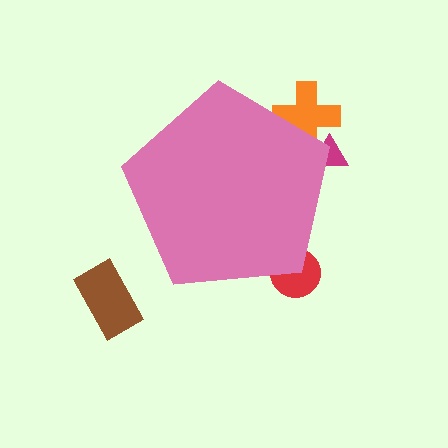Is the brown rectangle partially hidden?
No, the brown rectangle is fully visible.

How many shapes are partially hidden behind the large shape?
3 shapes are partially hidden.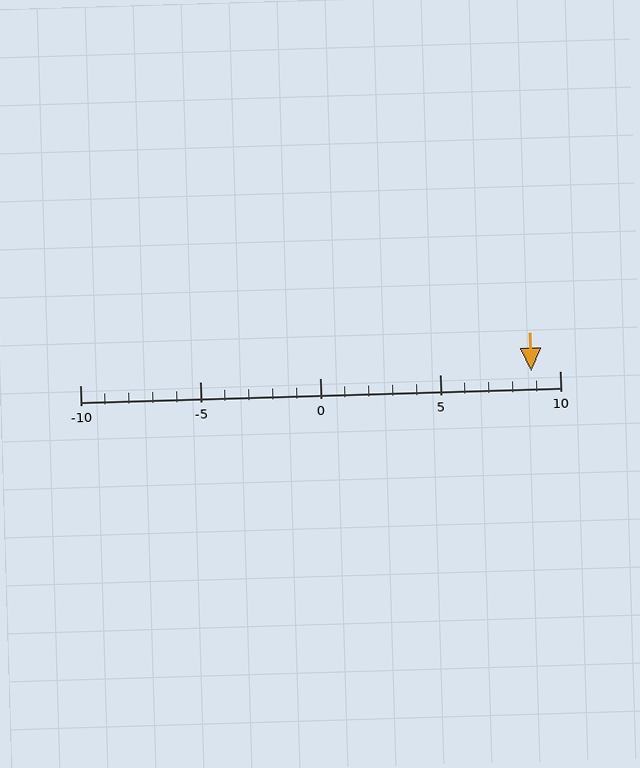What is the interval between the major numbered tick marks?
The major tick marks are spaced 5 units apart.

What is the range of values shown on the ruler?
The ruler shows values from -10 to 10.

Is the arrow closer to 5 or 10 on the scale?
The arrow is closer to 10.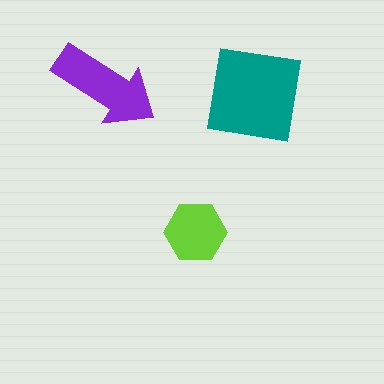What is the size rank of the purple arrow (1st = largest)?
2nd.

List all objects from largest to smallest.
The teal square, the purple arrow, the lime hexagon.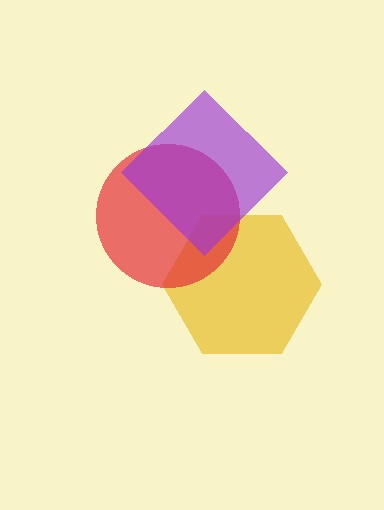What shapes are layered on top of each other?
The layered shapes are: a yellow hexagon, a red circle, a purple diamond.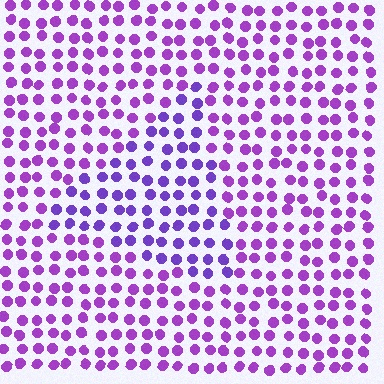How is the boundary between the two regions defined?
The boundary is defined purely by a slight shift in hue (about 22 degrees). Spacing, size, and orientation are identical on both sides.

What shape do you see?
I see a triangle.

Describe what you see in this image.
The image is filled with small purple elements in a uniform arrangement. A triangle-shaped region is visible where the elements are tinted to a slightly different hue, forming a subtle color boundary.